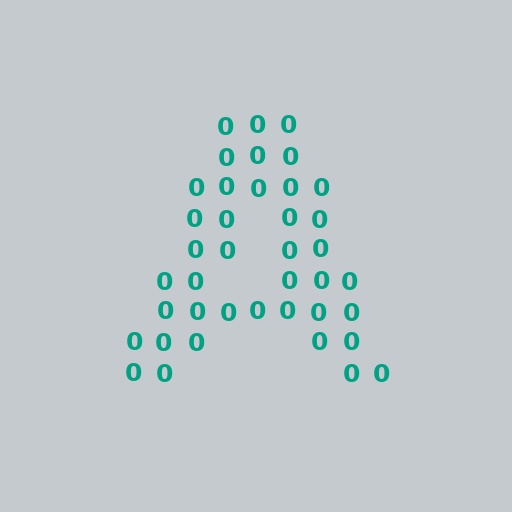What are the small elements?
The small elements are digit 0's.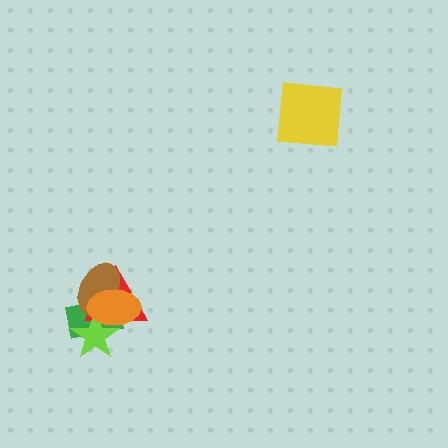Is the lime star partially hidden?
Yes, it is partially covered by another shape.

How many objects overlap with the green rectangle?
4 objects overlap with the green rectangle.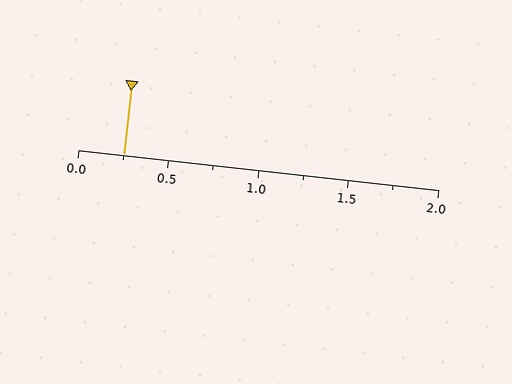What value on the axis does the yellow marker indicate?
The marker indicates approximately 0.25.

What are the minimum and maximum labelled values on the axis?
The axis runs from 0.0 to 2.0.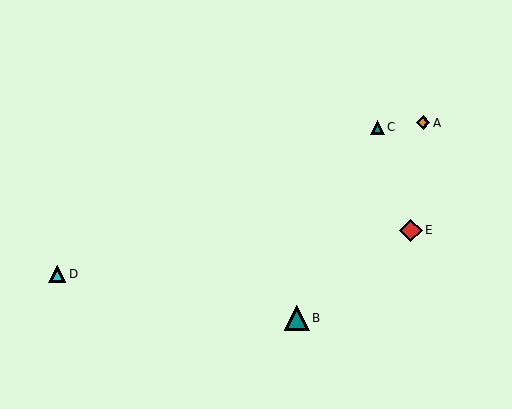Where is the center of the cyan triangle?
The center of the cyan triangle is at (57, 274).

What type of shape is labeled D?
Shape D is a cyan triangle.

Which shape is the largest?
The teal triangle (labeled B) is the largest.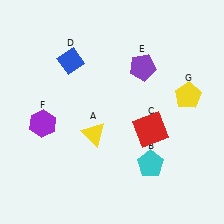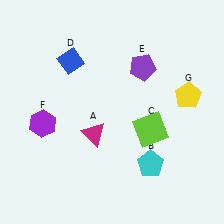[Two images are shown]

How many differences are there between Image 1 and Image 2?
There are 2 differences between the two images.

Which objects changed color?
A changed from yellow to magenta. C changed from red to lime.